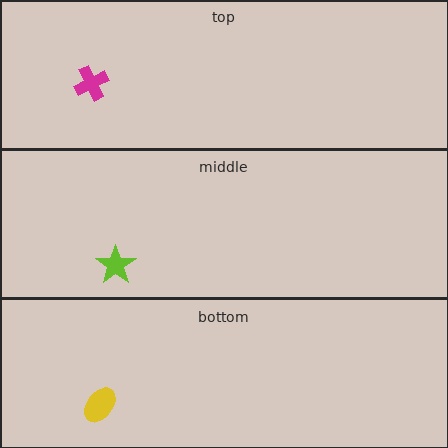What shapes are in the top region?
The magenta cross.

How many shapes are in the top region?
1.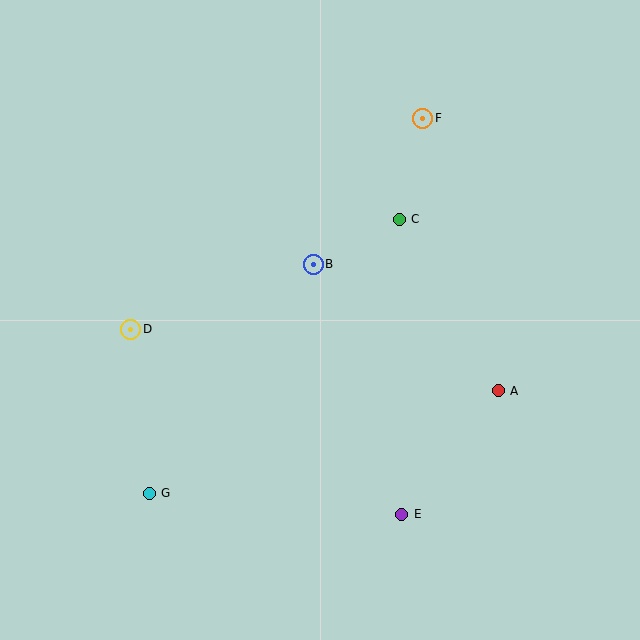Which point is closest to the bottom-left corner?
Point G is closest to the bottom-left corner.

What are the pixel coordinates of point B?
Point B is at (313, 264).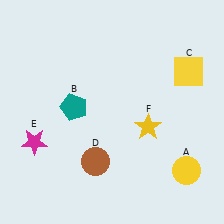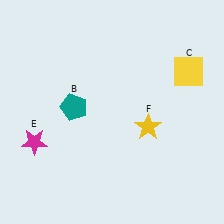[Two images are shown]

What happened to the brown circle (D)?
The brown circle (D) was removed in Image 2. It was in the bottom-left area of Image 1.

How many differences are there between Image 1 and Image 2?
There are 2 differences between the two images.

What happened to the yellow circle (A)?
The yellow circle (A) was removed in Image 2. It was in the bottom-right area of Image 1.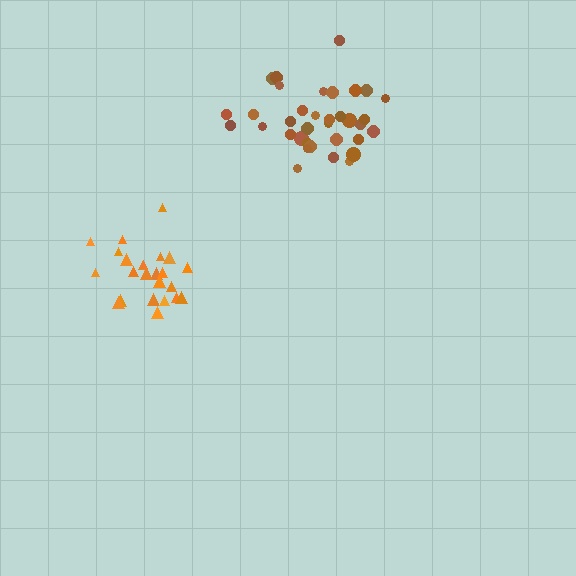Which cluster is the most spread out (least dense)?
Brown.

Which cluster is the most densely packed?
Orange.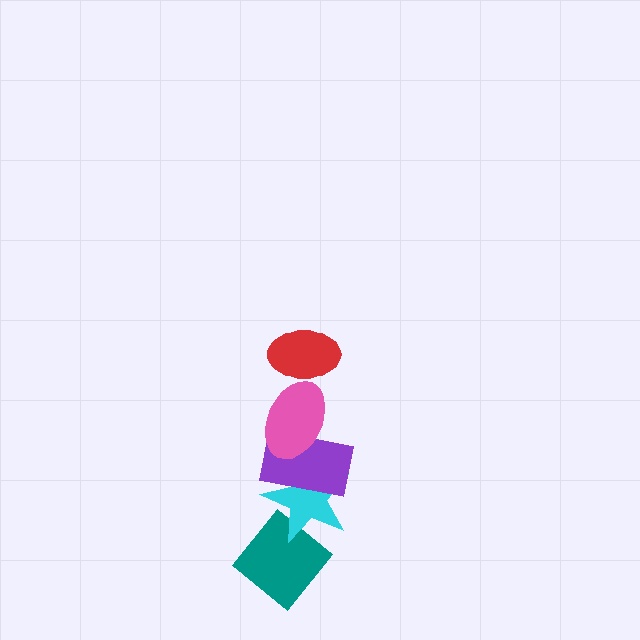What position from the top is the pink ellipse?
The pink ellipse is 2nd from the top.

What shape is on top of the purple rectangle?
The pink ellipse is on top of the purple rectangle.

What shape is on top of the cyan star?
The purple rectangle is on top of the cyan star.